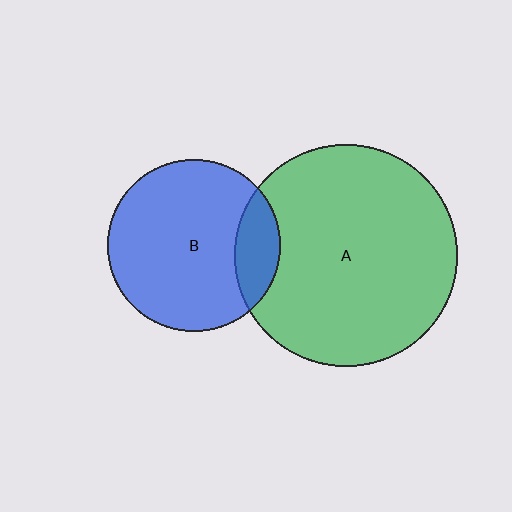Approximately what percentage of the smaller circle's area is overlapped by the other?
Approximately 15%.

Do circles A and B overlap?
Yes.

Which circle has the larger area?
Circle A (green).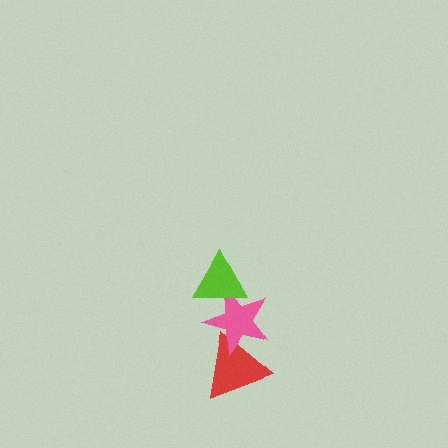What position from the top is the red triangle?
The red triangle is 3rd from the top.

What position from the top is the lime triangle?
The lime triangle is 1st from the top.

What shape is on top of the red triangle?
The pink star is on top of the red triangle.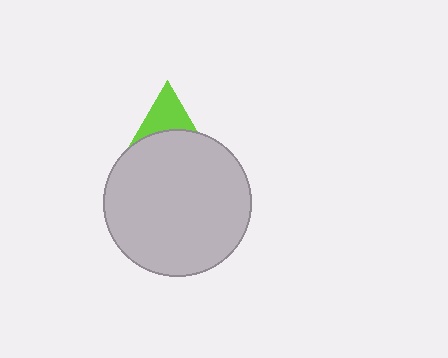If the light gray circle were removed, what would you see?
You would see the complete lime triangle.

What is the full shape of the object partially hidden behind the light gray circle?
The partially hidden object is a lime triangle.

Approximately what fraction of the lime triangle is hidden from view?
Roughly 68% of the lime triangle is hidden behind the light gray circle.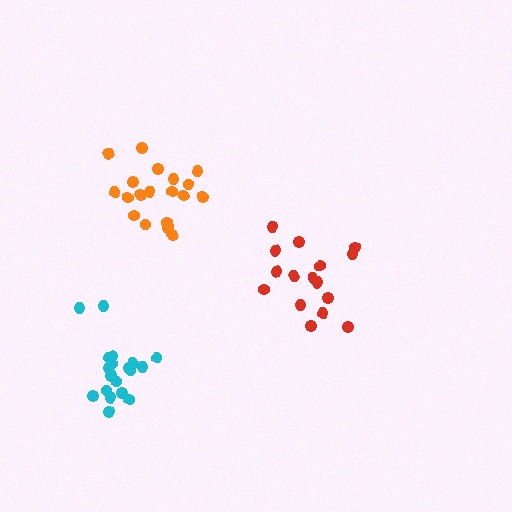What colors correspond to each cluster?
The clusters are colored: red, orange, cyan.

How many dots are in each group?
Group 1: 16 dots, Group 2: 20 dots, Group 3: 19 dots (55 total).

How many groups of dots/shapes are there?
There are 3 groups.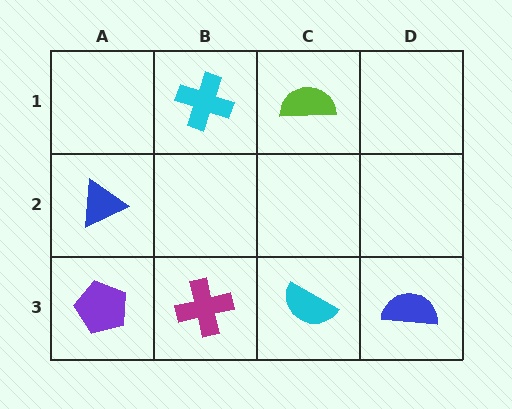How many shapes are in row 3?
4 shapes.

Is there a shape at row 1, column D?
No, that cell is empty.